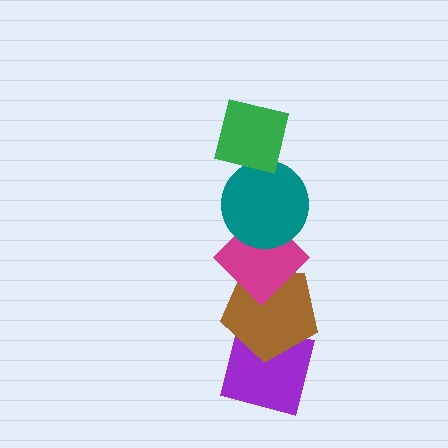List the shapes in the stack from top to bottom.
From top to bottom: the green square, the teal circle, the magenta diamond, the brown pentagon, the purple square.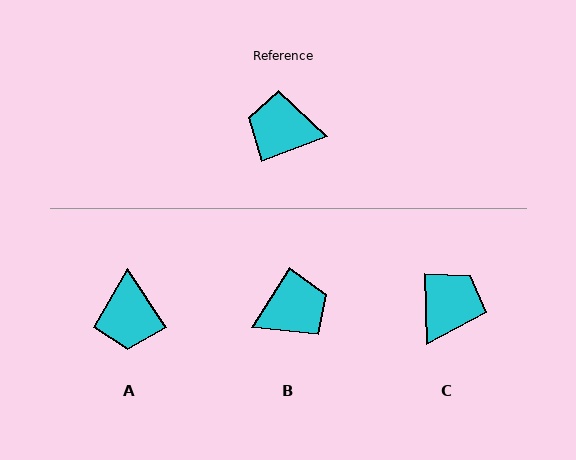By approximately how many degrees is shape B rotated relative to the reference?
Approximately 143 degrees clockwise.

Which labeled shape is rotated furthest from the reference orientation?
B, about 143 degrees away.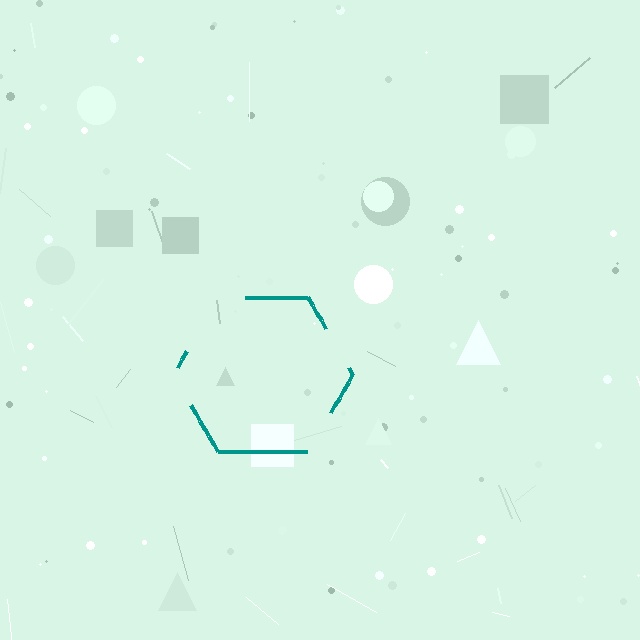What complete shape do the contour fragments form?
The contour fragments form a hexagon.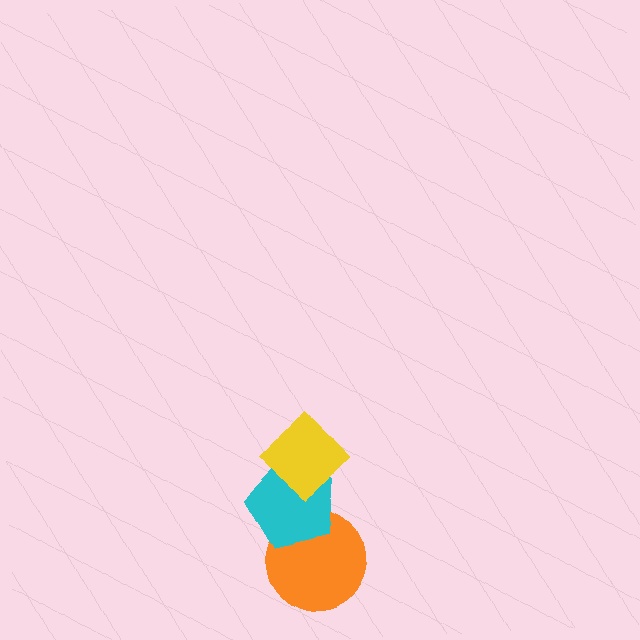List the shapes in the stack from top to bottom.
From top to bottom: the yellow diamond, the cyan pentagon, the orange circle.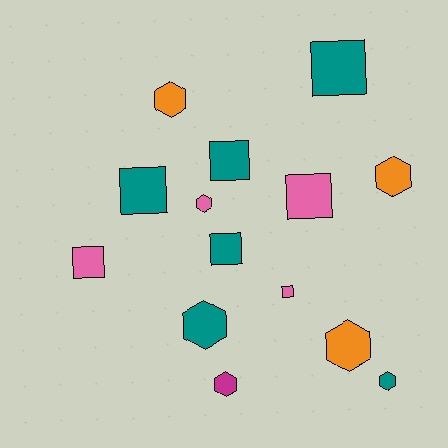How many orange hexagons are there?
There are 3 orange hexagons.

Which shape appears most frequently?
Hexagon, with 7 objects.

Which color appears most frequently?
Teal, with 6 objects.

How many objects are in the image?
There are 14 objects.